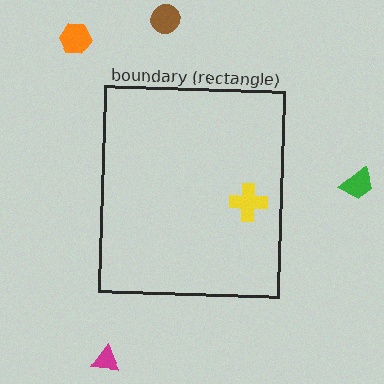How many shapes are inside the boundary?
1 inside, 4 outside.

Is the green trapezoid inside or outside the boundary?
Outside.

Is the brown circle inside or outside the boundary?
Outside.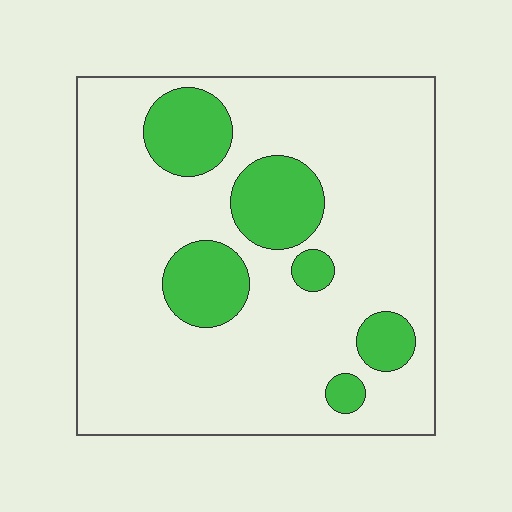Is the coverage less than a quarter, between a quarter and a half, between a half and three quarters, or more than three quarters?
Less than a quarter.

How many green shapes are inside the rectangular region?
6.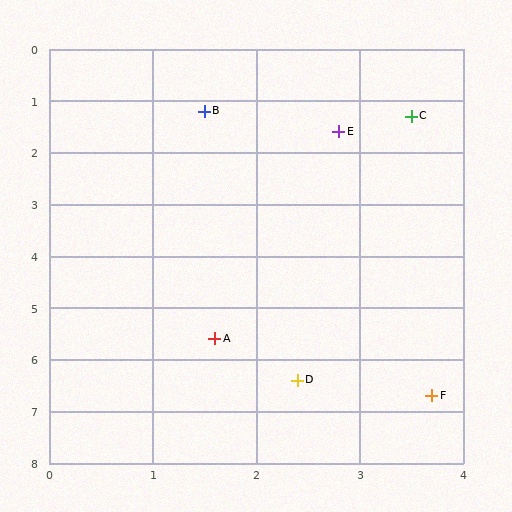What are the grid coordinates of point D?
Point D is at approximately (2.4, 6.4).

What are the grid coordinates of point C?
Point C is at approximately (3.5, 1.3).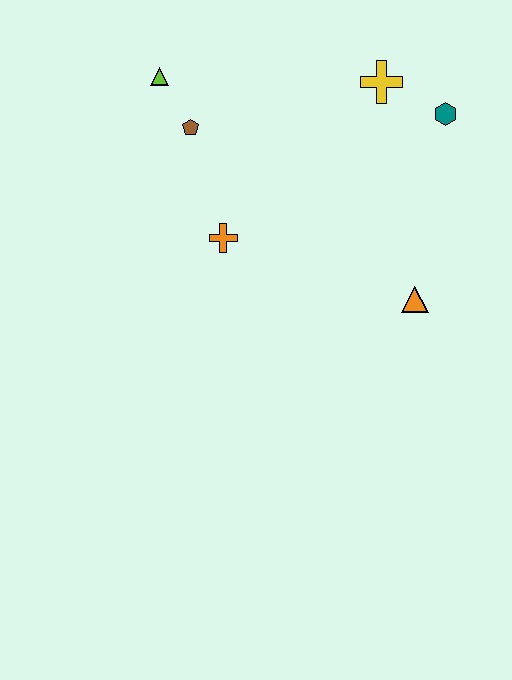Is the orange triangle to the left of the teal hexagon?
Yes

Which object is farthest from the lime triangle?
The orange triangle is farthest from the lime triangle.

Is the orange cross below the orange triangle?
No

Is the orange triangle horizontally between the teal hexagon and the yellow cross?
Yes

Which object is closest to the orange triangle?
The teal hexagon is closest to the orange triangle.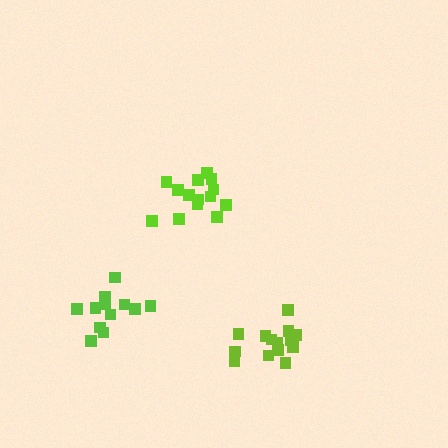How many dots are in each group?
Group 1: 14 dots, Group 2: 14 dots, Group 3: 12 dots (40 total).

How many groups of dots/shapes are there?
There are 3 groups.